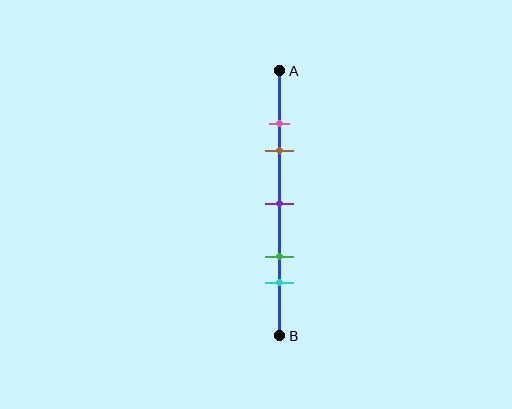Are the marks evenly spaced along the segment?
No, the marks are not evenly spaced.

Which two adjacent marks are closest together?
The pink and brown marks are the closest adjacent pair.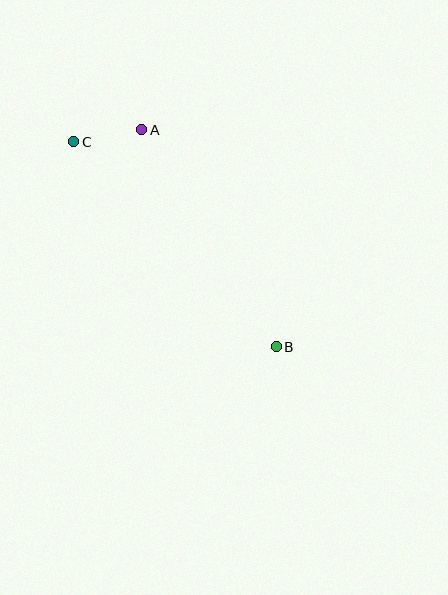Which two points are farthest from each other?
Points B and C are farthest from each other.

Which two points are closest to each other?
Points A and C are closest to each other.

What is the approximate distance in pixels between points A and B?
The distance between A and B is approximately 255 pixels.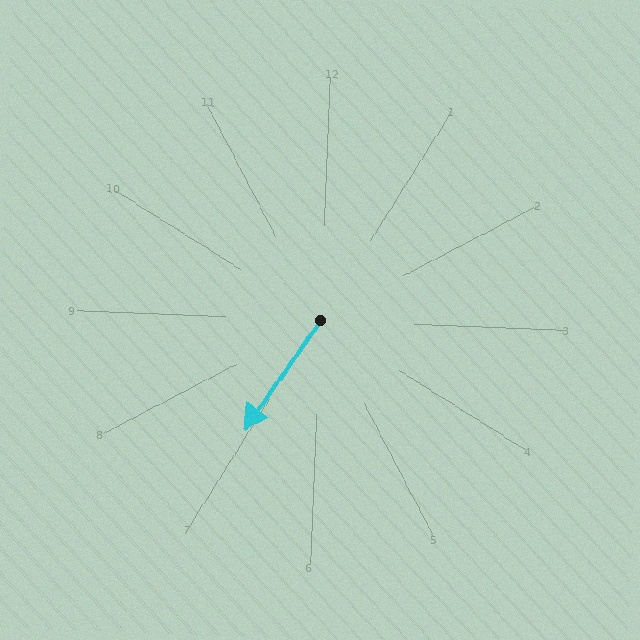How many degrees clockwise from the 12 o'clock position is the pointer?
Approximately 213 degrees.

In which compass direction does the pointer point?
Southwest.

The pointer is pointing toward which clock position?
Roughly 7 o'clock.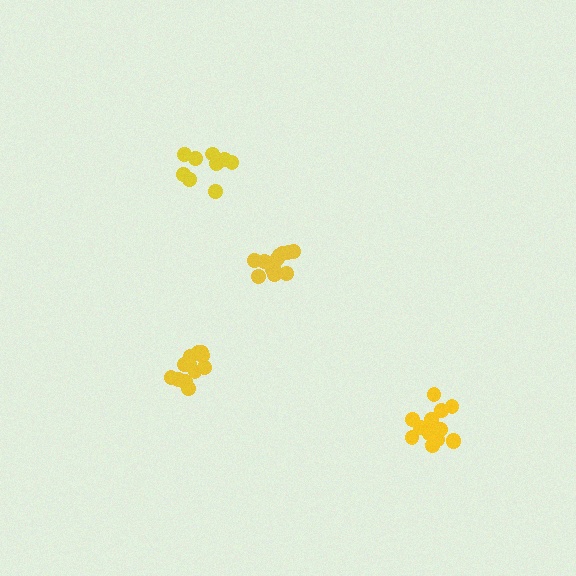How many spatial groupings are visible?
There are 4 spatial groupings.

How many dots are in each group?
Group 1: 9 dots, Group 2: 13 dots, Group 3: 13 dots, Group 4: 14 dots (49 total).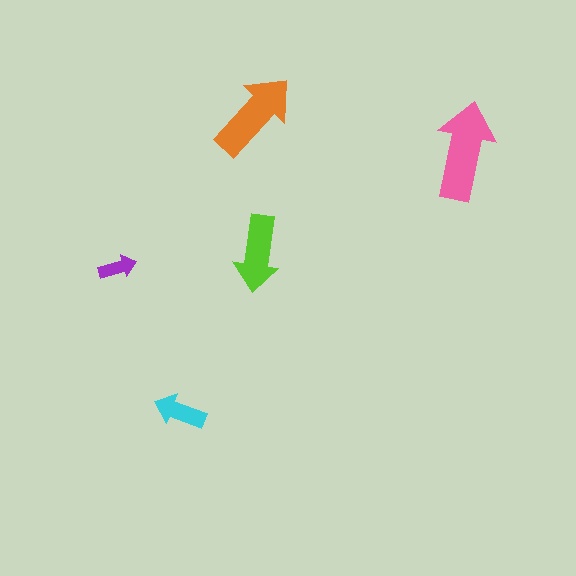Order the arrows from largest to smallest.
the pink one, the orange one, the lime one, the cyan one, the purple one.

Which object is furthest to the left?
The purple arrow is leftmost.